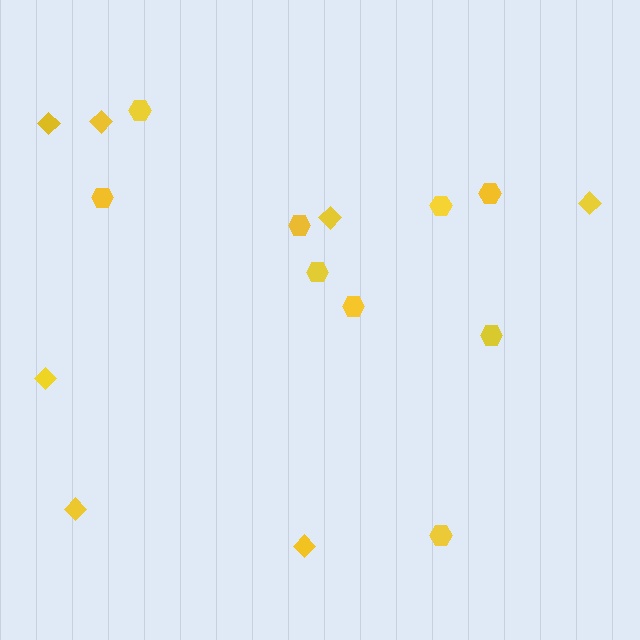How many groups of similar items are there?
There are 2 groups: one group of diamonds (7) and one group of hexagons (9).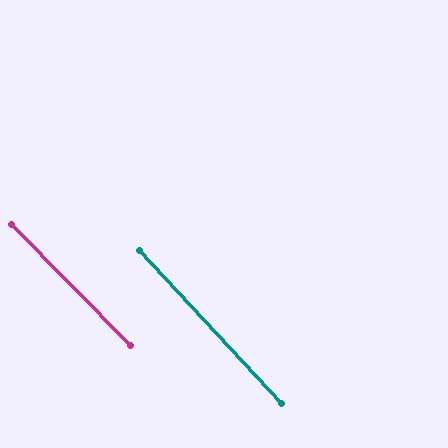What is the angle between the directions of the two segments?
Approximately 2 degrees.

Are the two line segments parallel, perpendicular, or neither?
Parallel — their directions differ by only 1.7°.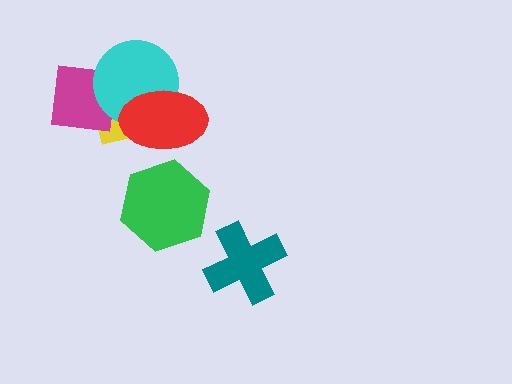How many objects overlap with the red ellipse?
2 objects overlap with the red ellipse.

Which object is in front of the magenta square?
The cyan circle is in front of the magenta square.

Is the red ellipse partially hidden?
No, no other shape covers it.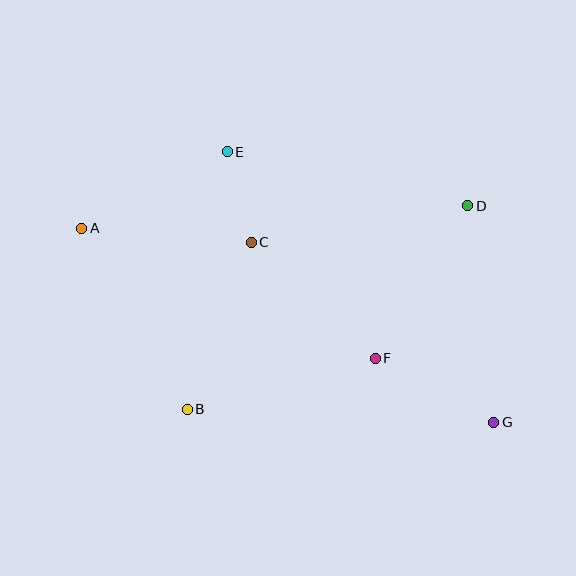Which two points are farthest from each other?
Points A and G are farthest from each other.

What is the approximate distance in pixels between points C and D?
The distance between C and D is approximately 220 pixels.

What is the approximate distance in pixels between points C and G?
The distance between C and G is approximately 302 pixels.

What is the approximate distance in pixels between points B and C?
The distance between B and C is approximately 179 pixels.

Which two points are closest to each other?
Points C and E are closest to each other.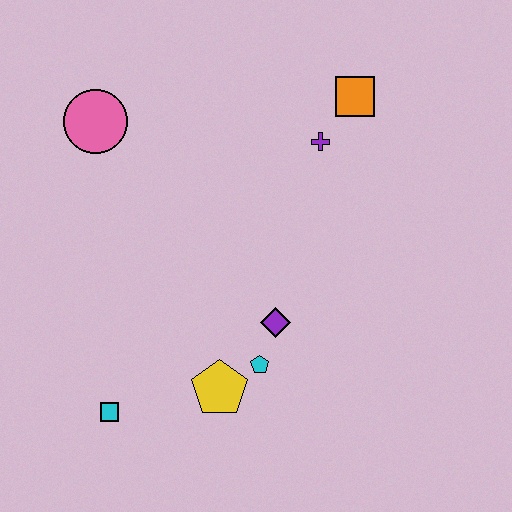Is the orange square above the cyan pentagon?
Yes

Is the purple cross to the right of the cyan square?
Yes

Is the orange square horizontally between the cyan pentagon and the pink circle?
No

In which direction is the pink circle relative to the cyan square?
The pink circle is above the cyan square.